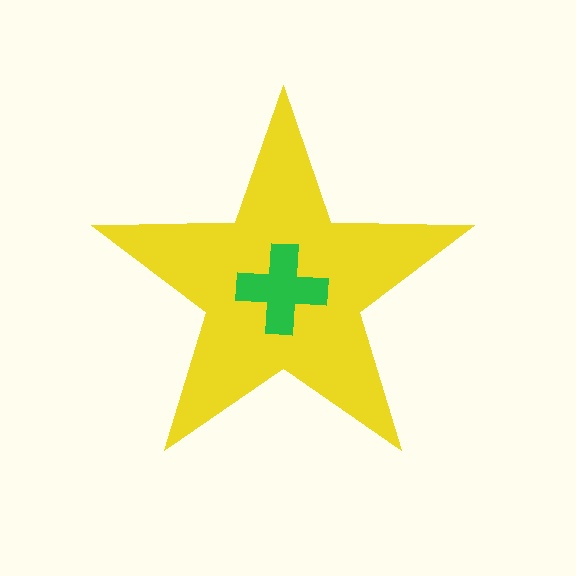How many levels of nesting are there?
2.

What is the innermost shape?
The green cross.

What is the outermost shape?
The yellow star.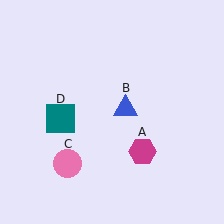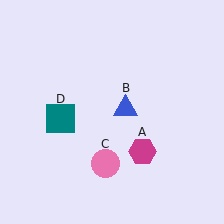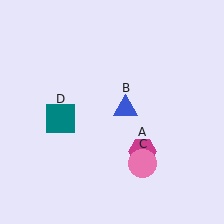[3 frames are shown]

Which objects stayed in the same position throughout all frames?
Magenta hexagon (object A) and blue triangle (object B) and teal square (object D) remained stationary.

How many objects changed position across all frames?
1 object changed position: pink circle (object C).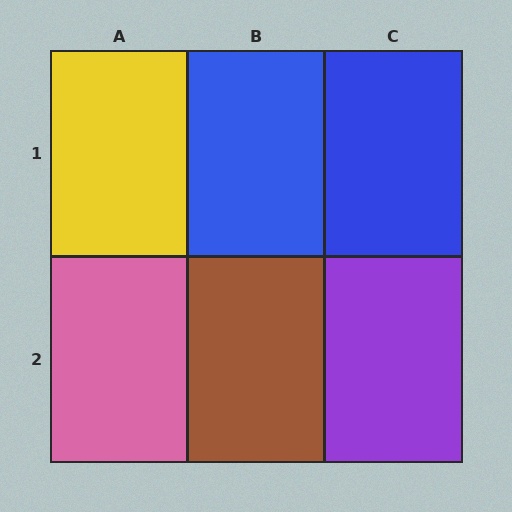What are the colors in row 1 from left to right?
Yellow, blue, blue.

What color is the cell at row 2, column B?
Brown.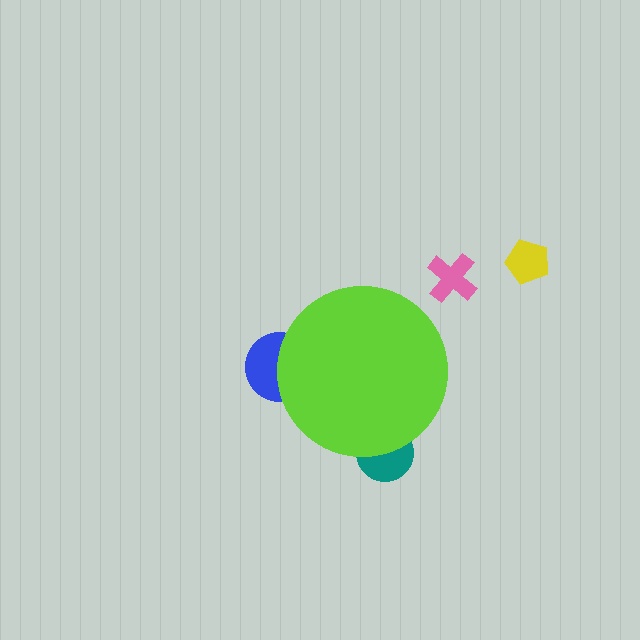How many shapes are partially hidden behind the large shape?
2 shapes are partially hidden.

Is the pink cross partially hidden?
No, the pink cross is fully visible.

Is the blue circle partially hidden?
Yes, the blue circle is partially hidden behind the lime circle.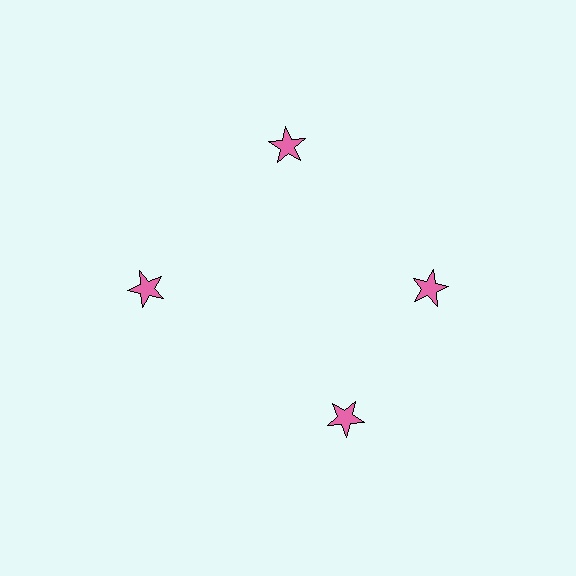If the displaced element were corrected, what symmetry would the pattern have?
It would have 4-fold rotational symmetry — the pattern would map onto itself every 90 degrees.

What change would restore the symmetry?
The symmetry would be restored by rotating it back into even spacing with its neighbors so that all 4 stars sit at equal angles and equal distance from the center.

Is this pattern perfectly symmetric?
No. The 4 pink stars are arranged in a ring, but one element near the 6 o'clock position is rotated out of alignment along the ring, breaking the 4-fold rotational symmetry.